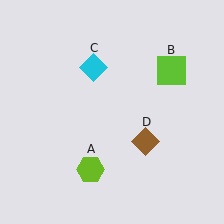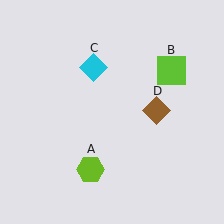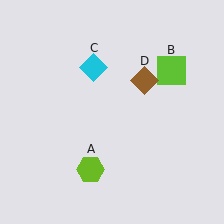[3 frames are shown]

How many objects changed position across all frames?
1 object changed position: brown diamond (object D).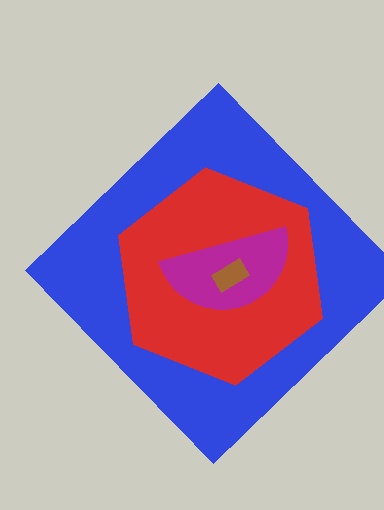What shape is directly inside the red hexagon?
The magenta semicircle.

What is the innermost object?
The brown rectangle.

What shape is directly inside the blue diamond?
The red hexagon.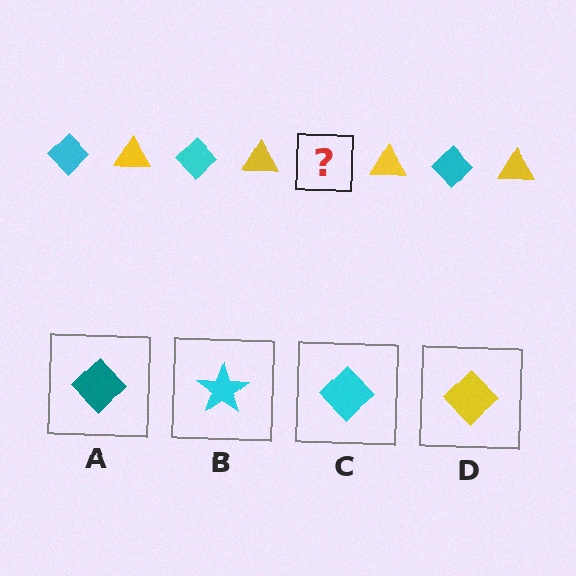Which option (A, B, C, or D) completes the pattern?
C.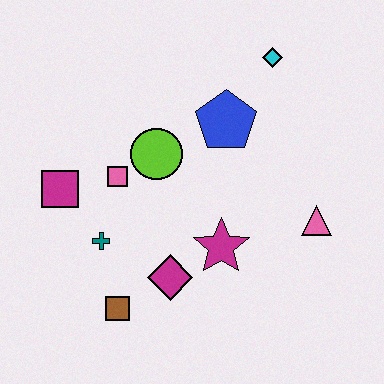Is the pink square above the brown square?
Yes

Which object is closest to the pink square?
The lime circle is closest to the pink square.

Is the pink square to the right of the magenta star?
No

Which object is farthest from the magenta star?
The cyan diamond is farthest from the magenta star.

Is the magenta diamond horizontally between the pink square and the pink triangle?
Yes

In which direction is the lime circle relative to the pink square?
The lime circle is to the right of the pink square.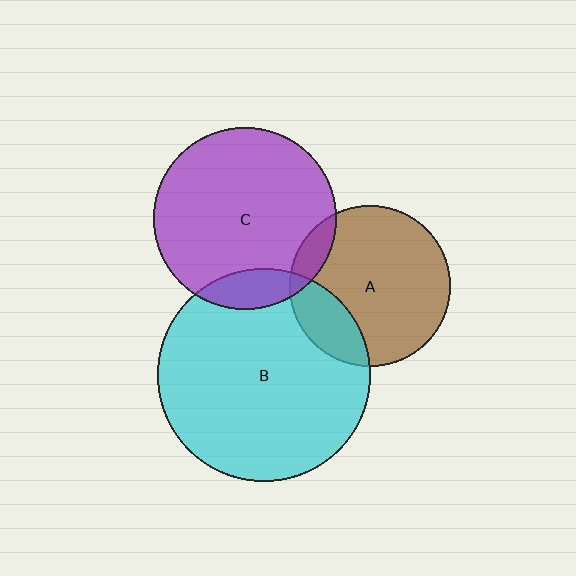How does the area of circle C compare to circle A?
Approximately 1.3 times.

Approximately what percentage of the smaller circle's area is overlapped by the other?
Approximately 10%.